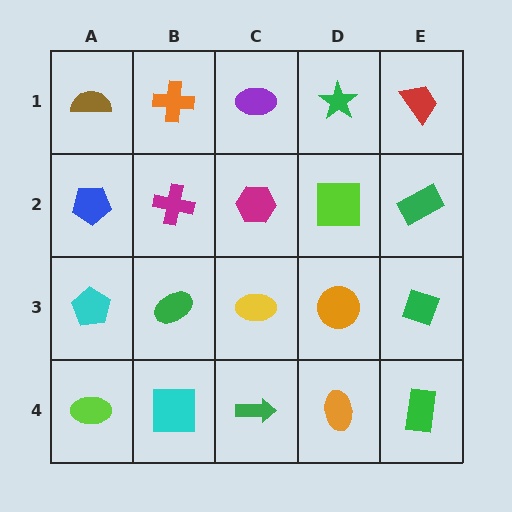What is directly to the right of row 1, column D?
A red trapezoid.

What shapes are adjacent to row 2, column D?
A green star (row 1, column D), an orange circle (row 3, column D), a magenta hexagon (row 2, column C), a green rectangle (row 2, column E).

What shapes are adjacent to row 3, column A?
A blue pentagon (row 2, column A), a lime ellipse (row 4, column A), a green ellipse (row 3, column B).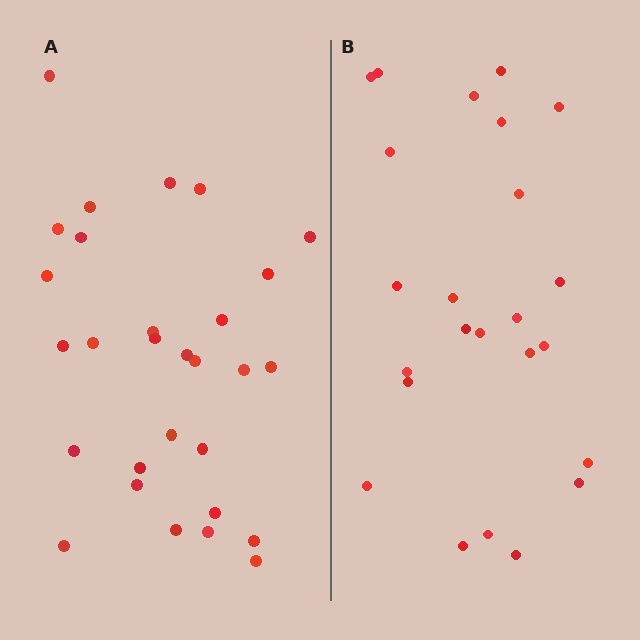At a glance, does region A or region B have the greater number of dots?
Region A (the left region) has more dots.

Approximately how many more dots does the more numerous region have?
Region A has about 5 more dots than region B.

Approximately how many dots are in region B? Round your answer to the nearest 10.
About 20 dots. (The exact count is 24, which rounds to 20.)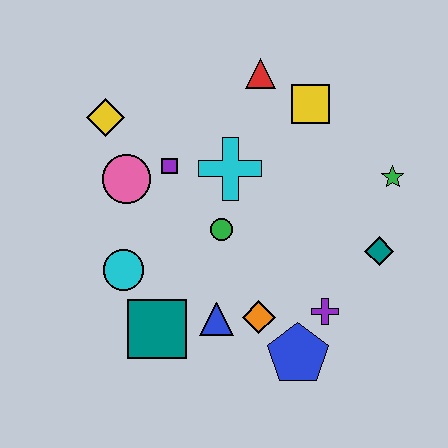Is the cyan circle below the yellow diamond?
Yes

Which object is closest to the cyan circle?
The teal square is closest to the cyan circle.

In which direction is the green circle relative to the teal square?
The green circle is above the teal square.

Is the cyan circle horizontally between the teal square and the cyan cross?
No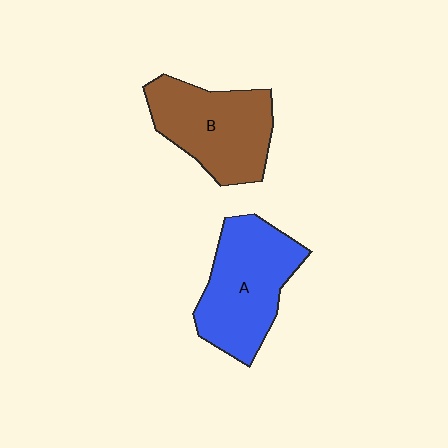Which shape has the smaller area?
Shape B (brown).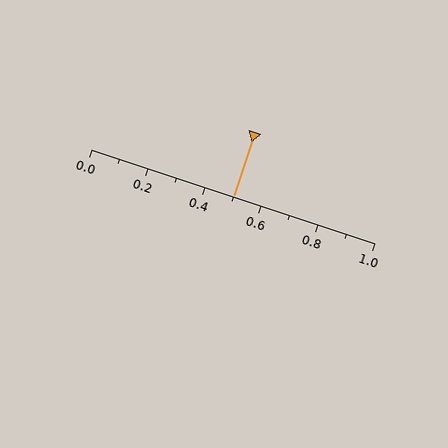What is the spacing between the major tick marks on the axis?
The major ticks are spaced 0.2 apart.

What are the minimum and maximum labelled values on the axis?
The axis runs from 0.0 to 1.0.